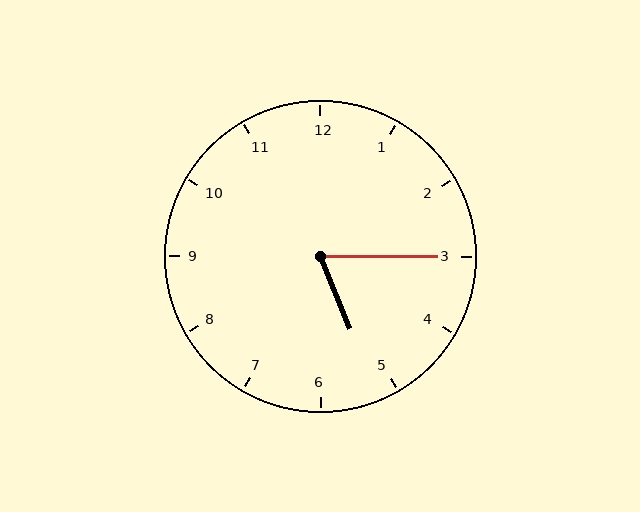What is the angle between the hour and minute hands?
Approximately 68 degrees.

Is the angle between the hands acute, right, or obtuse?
It is acute.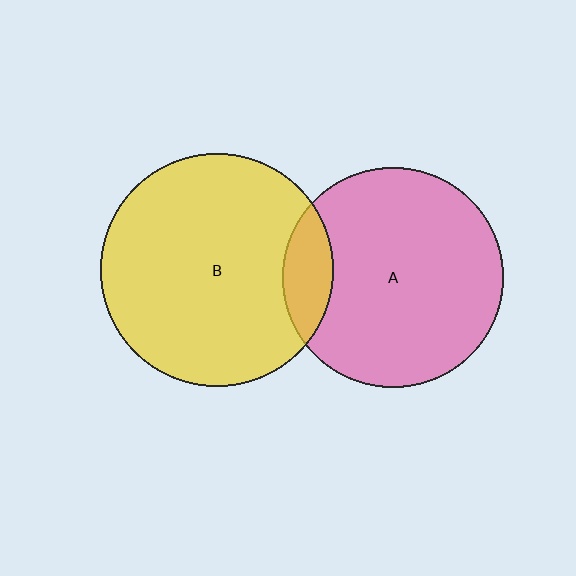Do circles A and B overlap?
Yes.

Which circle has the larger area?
Circle B (yellow).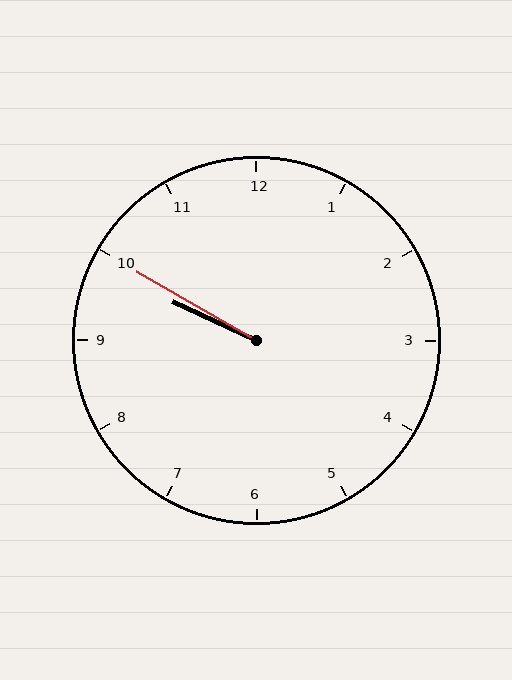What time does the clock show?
9:50.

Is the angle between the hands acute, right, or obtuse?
It is acute.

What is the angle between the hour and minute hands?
Approximately 5 degrees.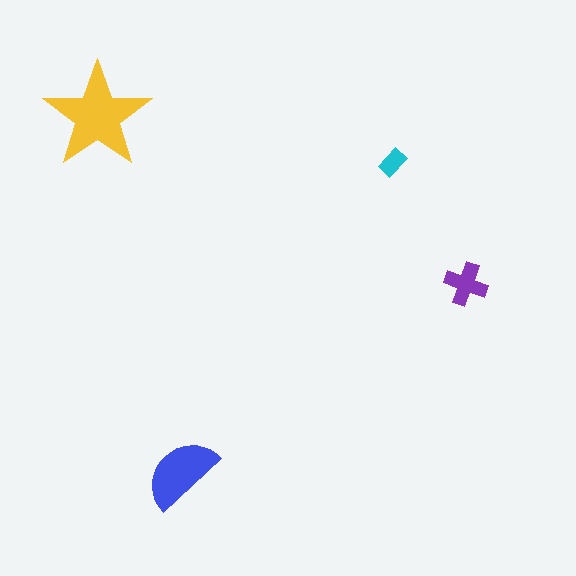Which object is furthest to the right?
The purple cross is rightmost.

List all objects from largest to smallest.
The yellow star, the blue semicircle, the purple cross, the cyan rectangle.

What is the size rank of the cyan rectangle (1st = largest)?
4th.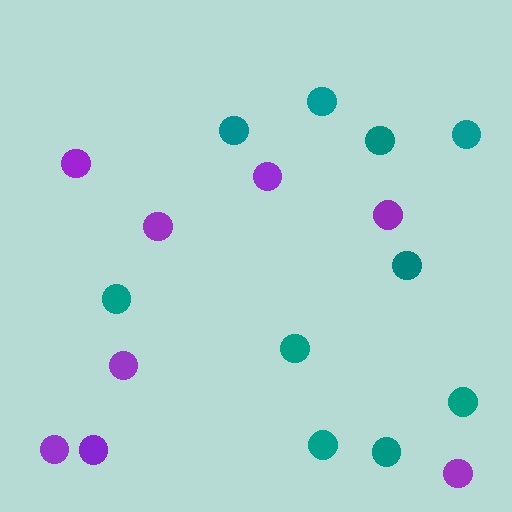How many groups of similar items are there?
There are 2 groups: one group of teal circles (10) and one group of purple circles (8).